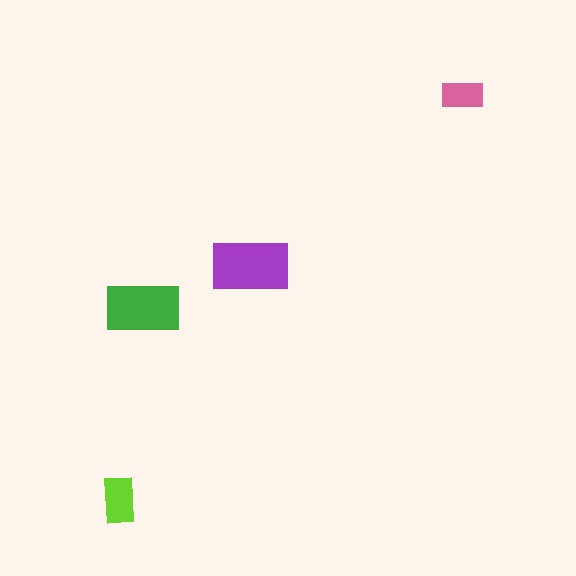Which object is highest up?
The pink rectangle is topmost.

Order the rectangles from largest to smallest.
the purple one, the green one, the lime one, the pink one.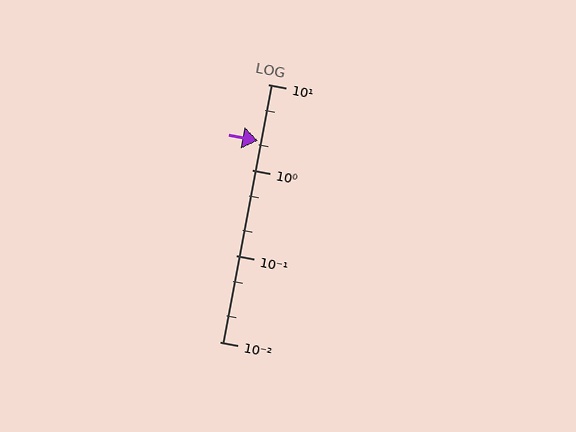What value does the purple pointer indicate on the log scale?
The pointer indicates approximately 2.2.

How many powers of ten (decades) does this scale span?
The scale spans 3 decades, from 0.01 to 10.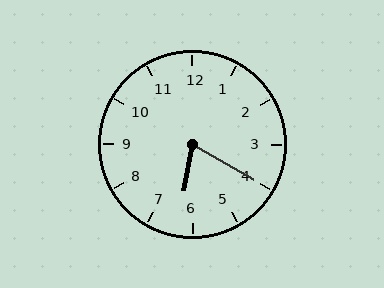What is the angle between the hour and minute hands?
Approximately 70 degrees.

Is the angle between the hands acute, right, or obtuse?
It is acute.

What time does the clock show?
6:20.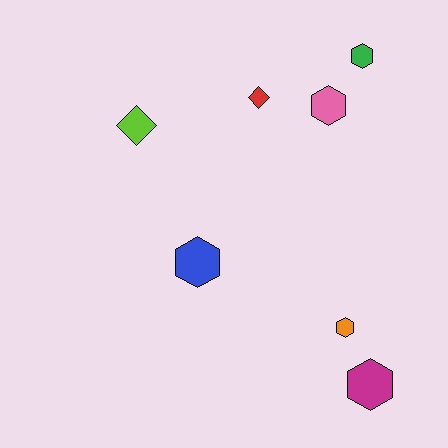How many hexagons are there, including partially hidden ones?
There are 5 hexagons.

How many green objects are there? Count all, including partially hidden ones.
There is 1 green object.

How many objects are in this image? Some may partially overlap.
There are 7 objects.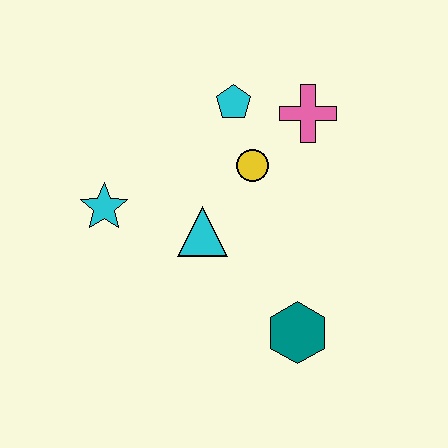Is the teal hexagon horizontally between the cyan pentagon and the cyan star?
No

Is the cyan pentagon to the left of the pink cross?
Yes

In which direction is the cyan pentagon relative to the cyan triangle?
The cyan pentagon is above the cyan triangle.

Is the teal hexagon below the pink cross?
Yes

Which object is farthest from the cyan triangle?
The pink cross is farthest from the cyan triangle.